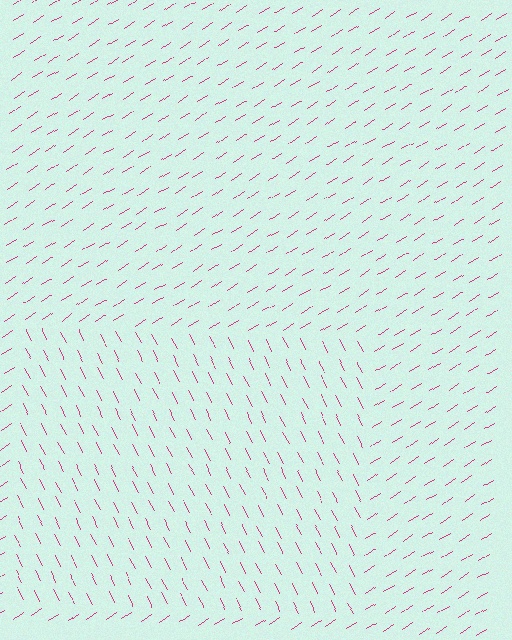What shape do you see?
I see a rectangle.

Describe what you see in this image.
The image is filled with small magenta line segments. A rectangle region in the image has lines oriented differently from the surrounding lines, creating a visible texture boundary.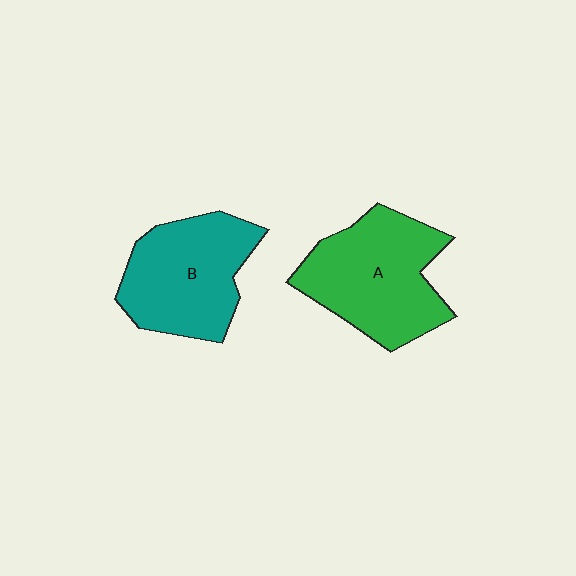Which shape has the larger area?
Shape A (green).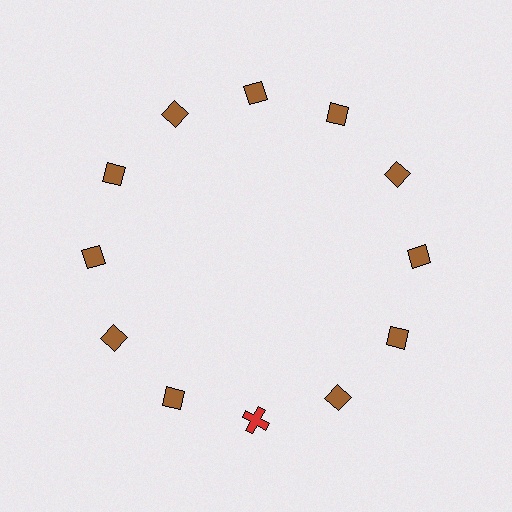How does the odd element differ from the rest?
It differs in both color (red instead of brown) and shape (cross instead of diamond).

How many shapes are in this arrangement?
There are 12 shapes arranged in a ring pattern.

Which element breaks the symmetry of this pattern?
The red cross at roughly the 6 o'clock position breaks the symmetry. All other shapes are brown diamonds.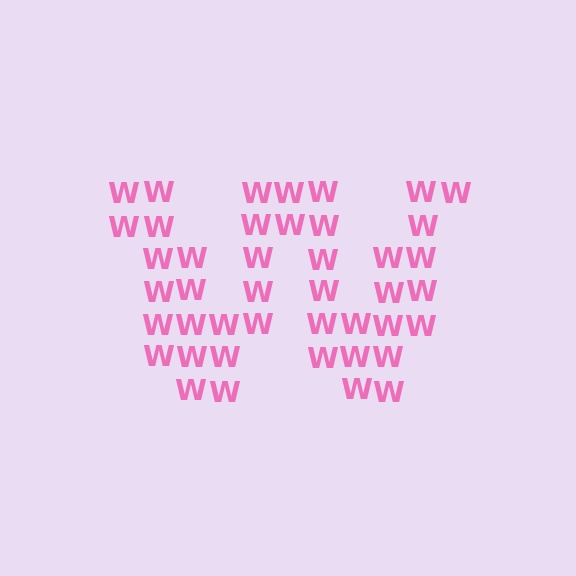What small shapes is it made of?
It is made of small letter W's.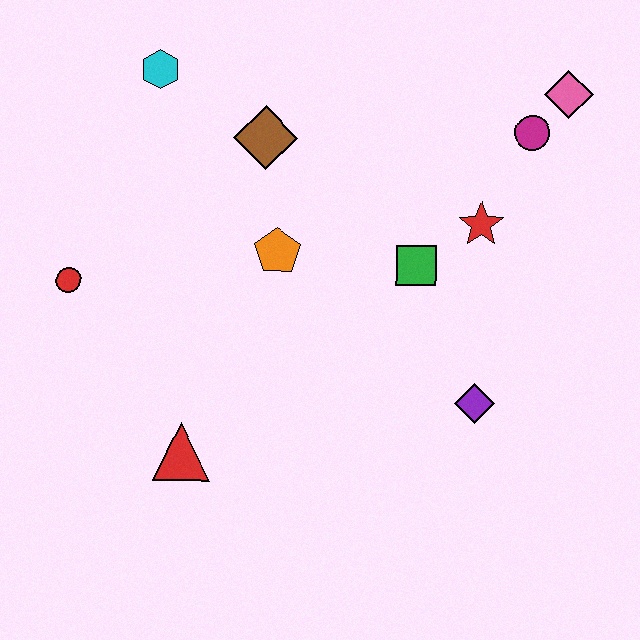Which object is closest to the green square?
The red star is closest to the green square.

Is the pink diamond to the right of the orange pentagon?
Yes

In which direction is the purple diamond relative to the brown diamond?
The purple diamond is below the brown diamond.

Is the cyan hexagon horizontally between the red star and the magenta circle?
No